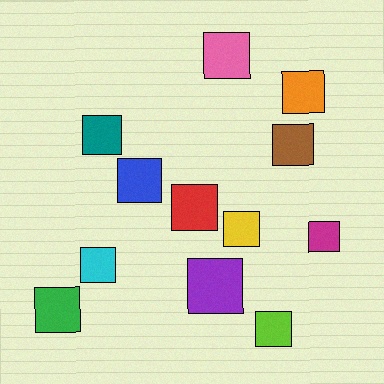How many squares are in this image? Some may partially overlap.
There are 12 squares.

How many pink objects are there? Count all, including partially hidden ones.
There is 1 pink object.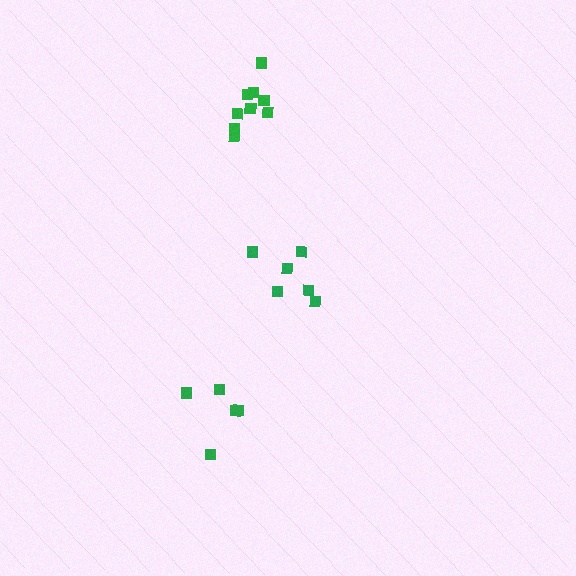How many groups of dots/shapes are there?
There are 3 groups.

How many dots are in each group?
Group 1: 5 dots, Group 2: 9 dots, Group 3: 6 dots (20 total).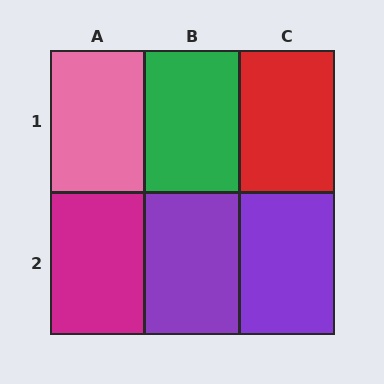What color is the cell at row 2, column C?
Purple.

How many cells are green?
1 cell is green.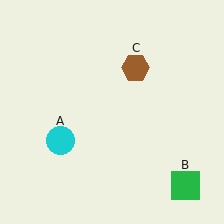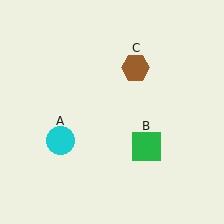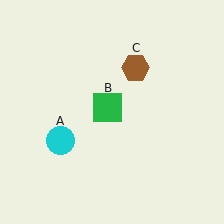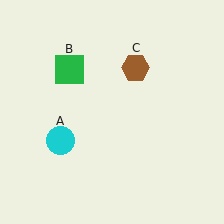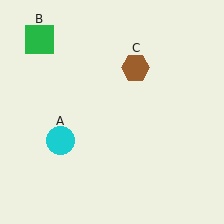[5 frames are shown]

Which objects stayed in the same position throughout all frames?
Cyan circle (object A) and brown hexagon (object C) remained stationary.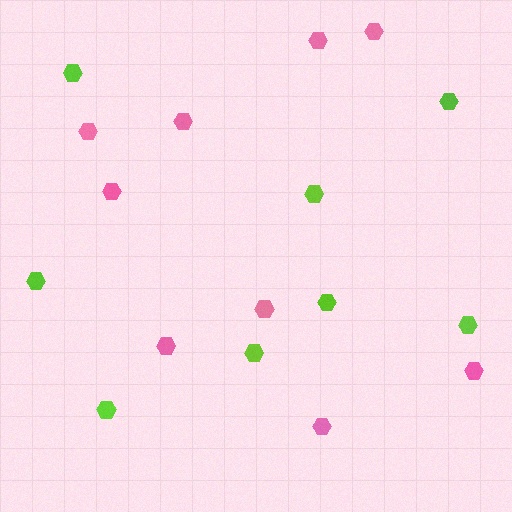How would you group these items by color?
There are 2 groups: one group of pink hexagons (9) and one group of lime hexagons (8).